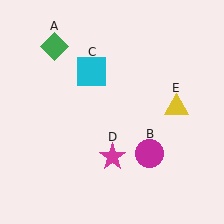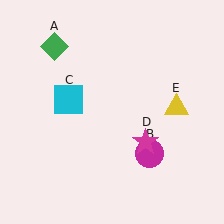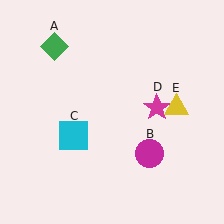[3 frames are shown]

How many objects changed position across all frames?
2 objects changed position: cyan square (object C), magenta star (object D).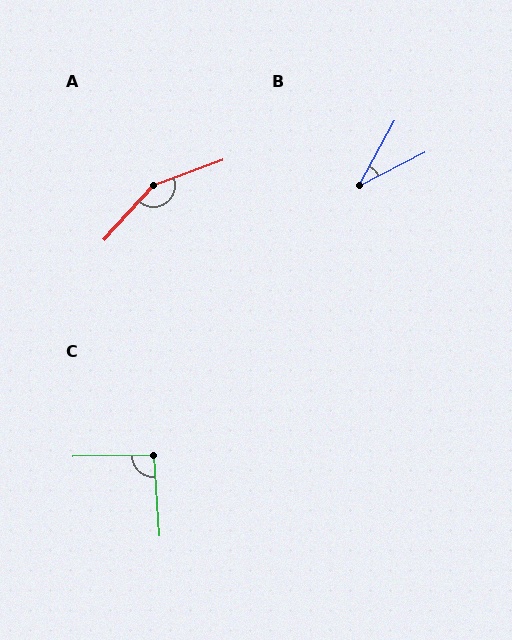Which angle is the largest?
A, at approximately 152 degrees.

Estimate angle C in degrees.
Approximately 93 degrees.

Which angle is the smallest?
B, at approximately 34 degrees.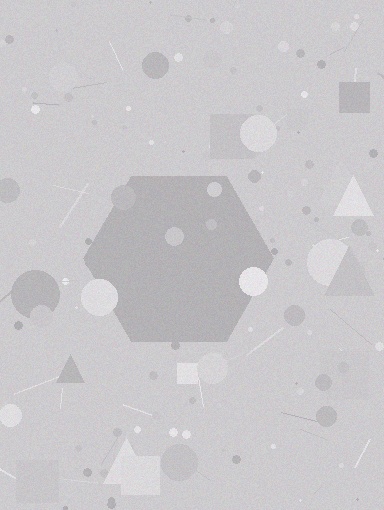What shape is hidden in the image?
A hexagon is hidden in the image.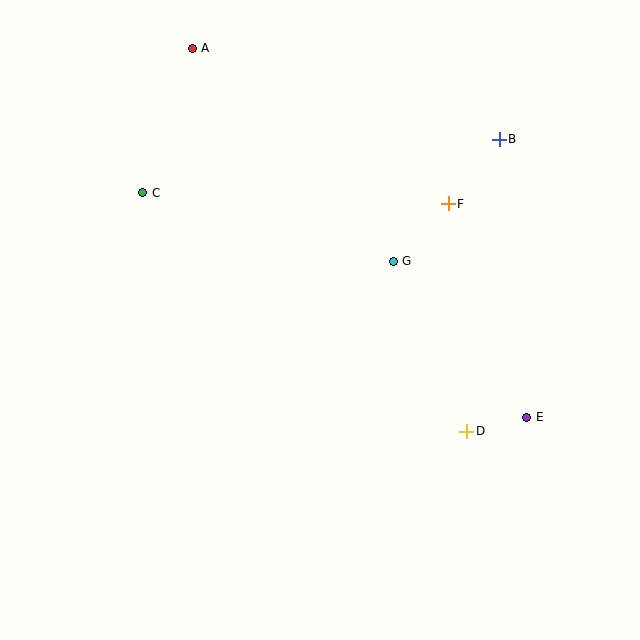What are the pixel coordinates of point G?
Point G is at (393, 261).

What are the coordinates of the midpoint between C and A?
The midpoint between C and A is at (167, 120).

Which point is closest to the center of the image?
Point G at (393, 261) is closest to the center.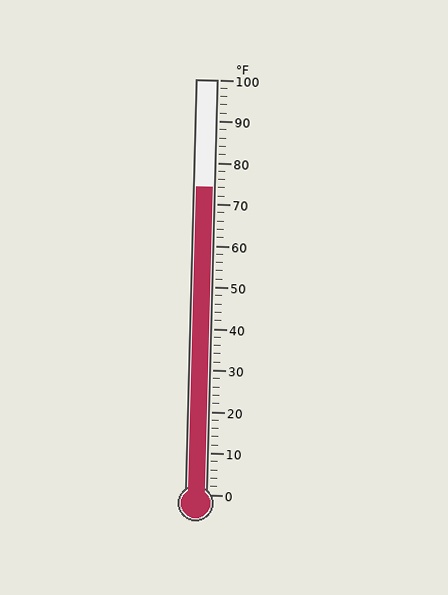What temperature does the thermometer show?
The thermometer shows approximately 74°F.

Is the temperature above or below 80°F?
The temperature is below 80°F.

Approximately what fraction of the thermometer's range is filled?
The thermometer is filled to approximately 75% of its range.